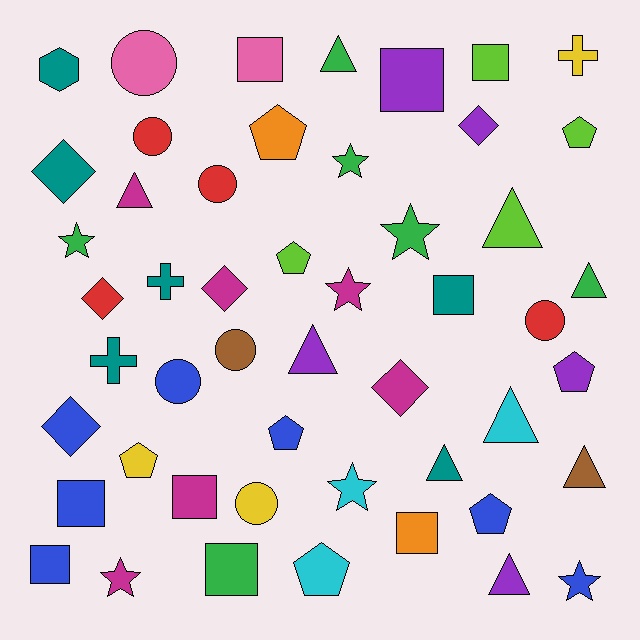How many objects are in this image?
There are 50 objects.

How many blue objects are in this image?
There are 7 blue objects.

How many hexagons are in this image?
There is 1 hexagon.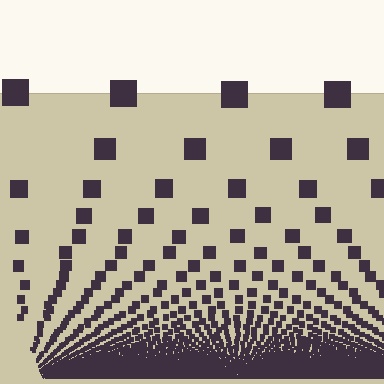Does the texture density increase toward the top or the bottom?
Density increases toward the bottom.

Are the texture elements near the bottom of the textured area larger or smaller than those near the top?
Smaller. The gradient is inverted — elements near the bottom are smaller and denser.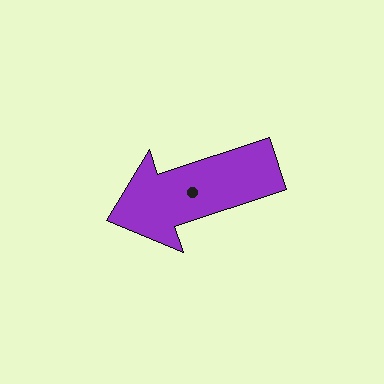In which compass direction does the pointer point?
West.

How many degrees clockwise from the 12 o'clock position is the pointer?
Approximately 252 degrees.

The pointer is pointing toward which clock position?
Roughly 8 o'clock.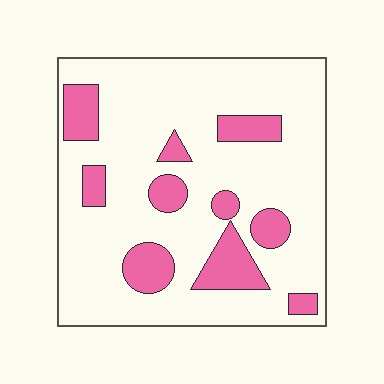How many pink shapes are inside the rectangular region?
10.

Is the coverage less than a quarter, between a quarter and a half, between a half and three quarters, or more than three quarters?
Less than a quarter.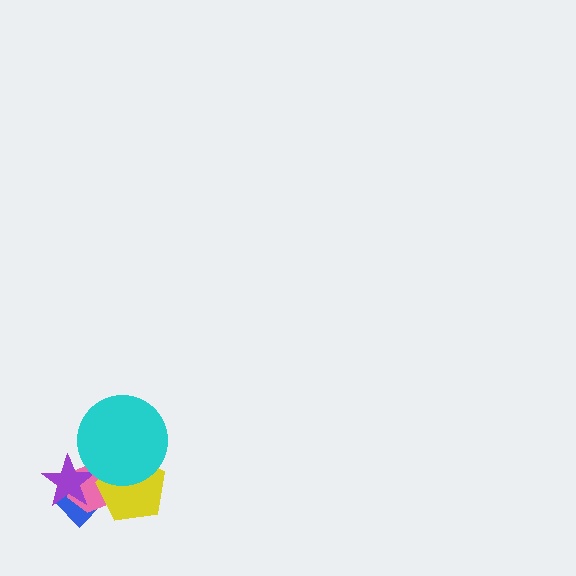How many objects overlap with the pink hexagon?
4 objects overlap with the pink hexagon.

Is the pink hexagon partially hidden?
Yes, it is partially covered by another shape.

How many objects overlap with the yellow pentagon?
3 objects overlap with the yellow pentagon.